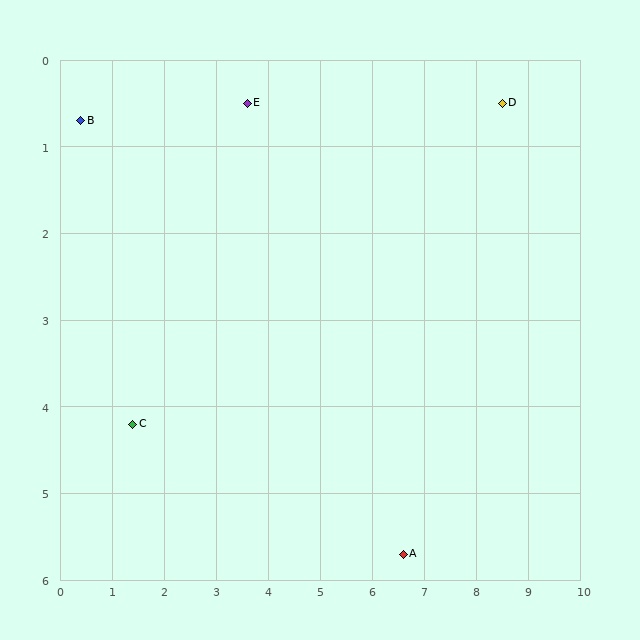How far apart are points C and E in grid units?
Points C and E are about 4.3 grid units apart.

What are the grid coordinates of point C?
Point C is at approximately (1.4, 4.2).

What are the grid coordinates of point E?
Point E is at approximately (3.6, 0.5).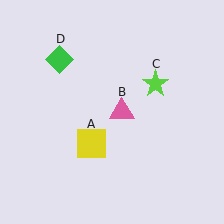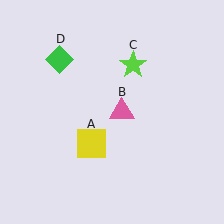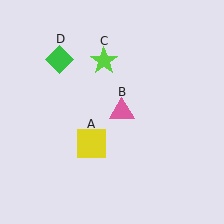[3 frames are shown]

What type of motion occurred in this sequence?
The lime star (object C) rotated counterclockwise around the center of the scene.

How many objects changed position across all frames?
1 object changed position: lime star (object C).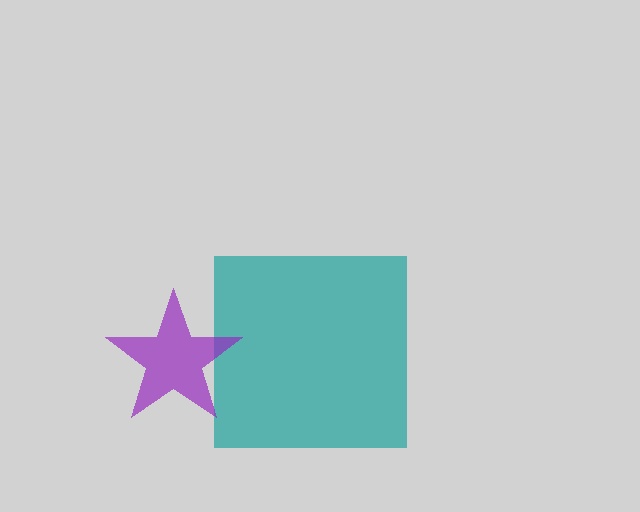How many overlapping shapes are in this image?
There are 2 overlapping shapes in the image.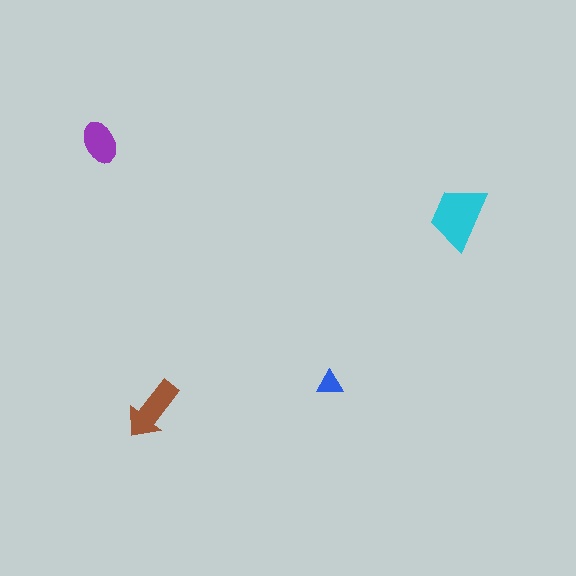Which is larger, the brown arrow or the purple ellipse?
The brown arrow.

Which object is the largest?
The cyan trapezoid.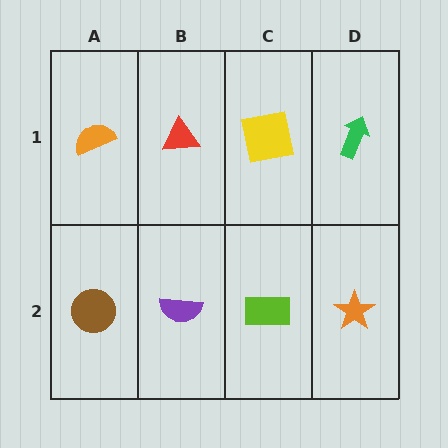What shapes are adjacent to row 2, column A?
An orange semicircle (row 1, column A), a purple semicircle (row 2, column B).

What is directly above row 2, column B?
A red triangle.